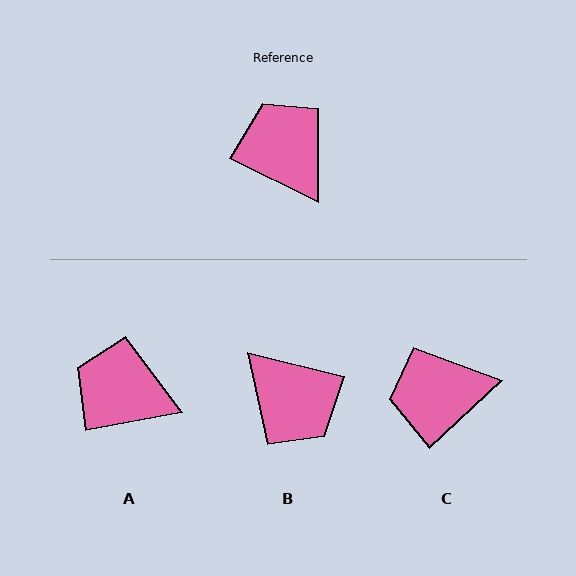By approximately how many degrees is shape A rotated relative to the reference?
Approximately 37 degrees counter-clockwise.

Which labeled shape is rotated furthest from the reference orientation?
B, about 167 degrees away.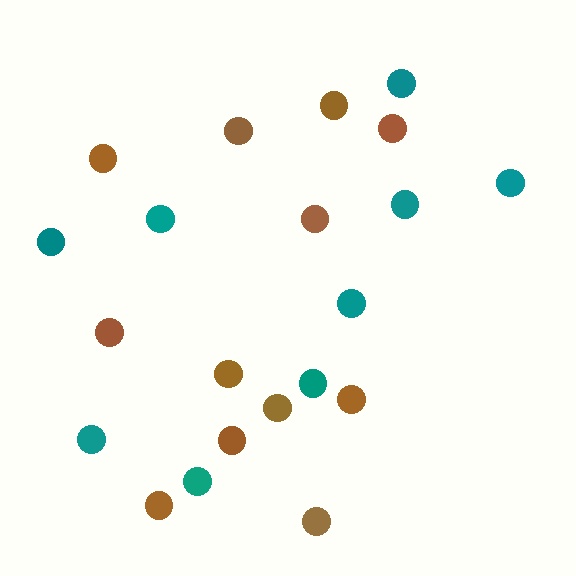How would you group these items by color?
There are 2 groups: one group of teal circles (9) and one group of brown circles (12).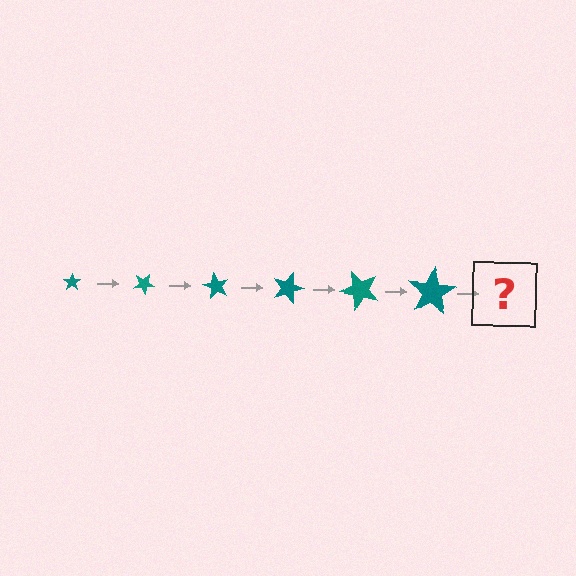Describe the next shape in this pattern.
It should be a star, larger than the previous one and rotated 180 degrees from the start.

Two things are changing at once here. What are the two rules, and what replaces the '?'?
The two rules are that the star grows larger each step and it rotates 30 degrees each step. The '?' should be a star, larger than the previous one and rotated 180 degrees from the start.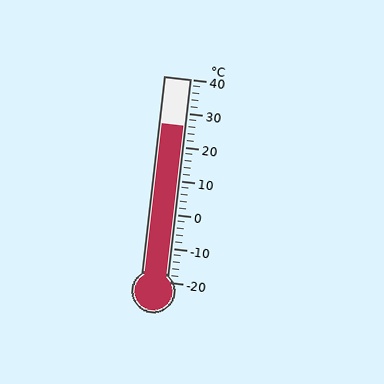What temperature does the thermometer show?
The thermometer shows approximately 26°C.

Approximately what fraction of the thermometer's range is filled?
The thermometer is filled to approximately 75% of its range.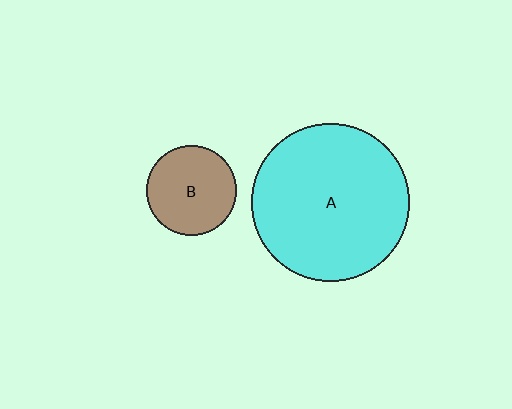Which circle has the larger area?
Circle A (cyan).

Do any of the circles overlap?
No, none of the circles overlap.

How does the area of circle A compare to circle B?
Approximately 3.1 times.